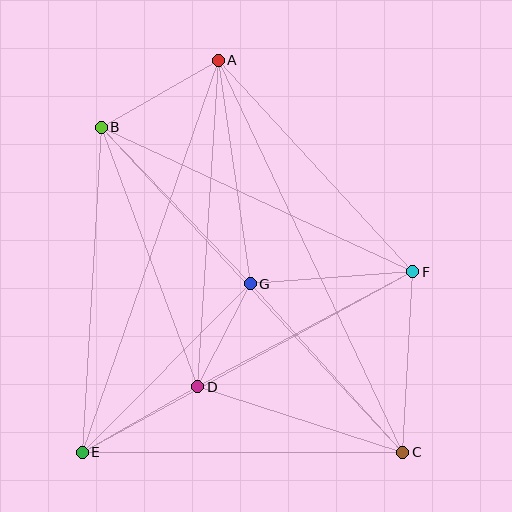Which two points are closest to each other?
Points D and G are closest to each other.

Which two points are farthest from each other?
Points B and C are farthest from each other.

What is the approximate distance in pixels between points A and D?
The distance between A and D is approximately 327 pixels.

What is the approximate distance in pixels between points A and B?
The distance between A and B is approximately 135 pixels.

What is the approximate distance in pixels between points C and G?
The distance between C and G is approximately 227 pixels.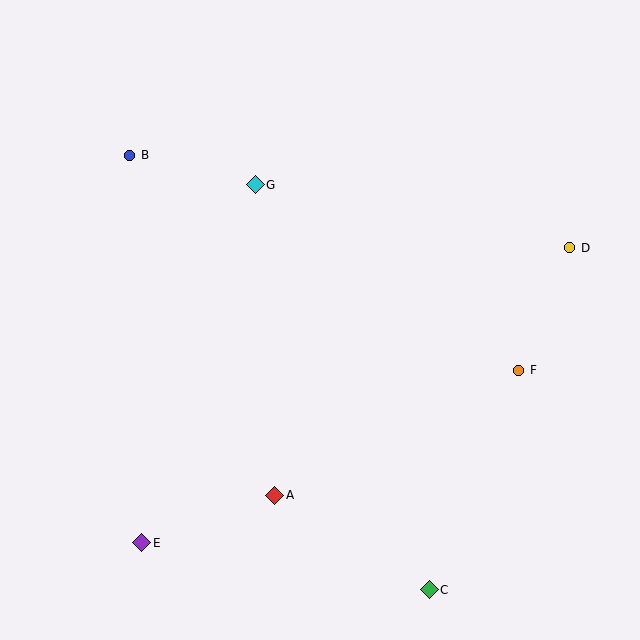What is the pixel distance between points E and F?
The distance between E and F is 415 pixels.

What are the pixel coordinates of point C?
Point C is at (429, 590).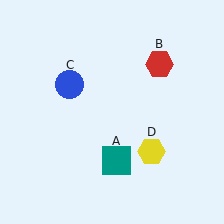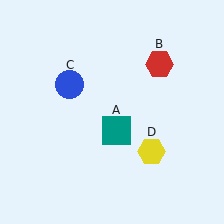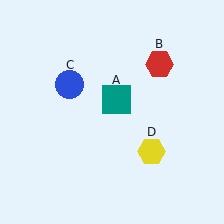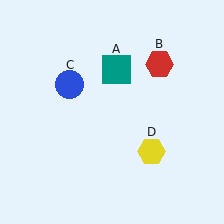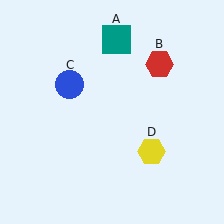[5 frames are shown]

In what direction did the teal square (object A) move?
The teal square (object A) moved up.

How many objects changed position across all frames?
1 object changed position: teal square (object A).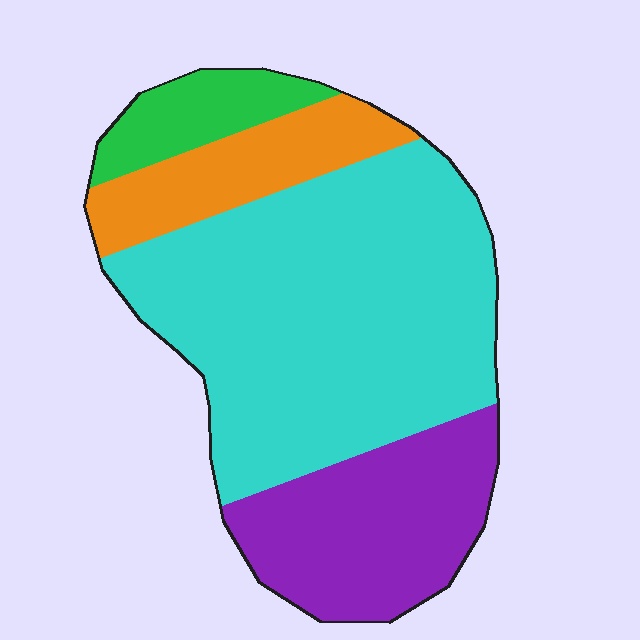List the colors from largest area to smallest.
From largest to smallest: cyan, purple, orange, green.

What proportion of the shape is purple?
Purple covers around 25% of the shape.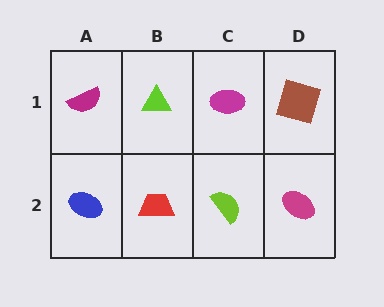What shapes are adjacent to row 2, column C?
A magenta ellipse (row 1, column C), a red trapezoid (row 2, column B), a magenta ellipse (row 2, column D).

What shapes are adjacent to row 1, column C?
A lime semicircle (row 2, column C), a lime triangle (row 1, column B), a brown square (row 1, column D).